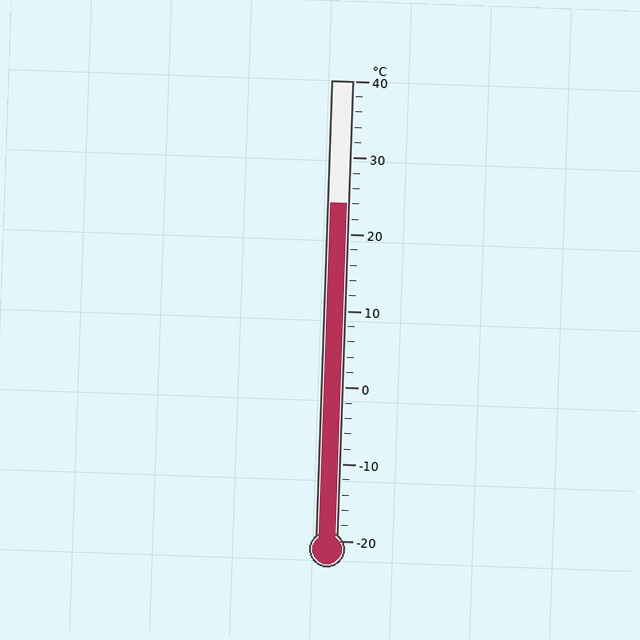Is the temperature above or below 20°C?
The temperature is above 20°C.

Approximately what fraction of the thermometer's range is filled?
The thermometer is filled to approximately 75% of its range.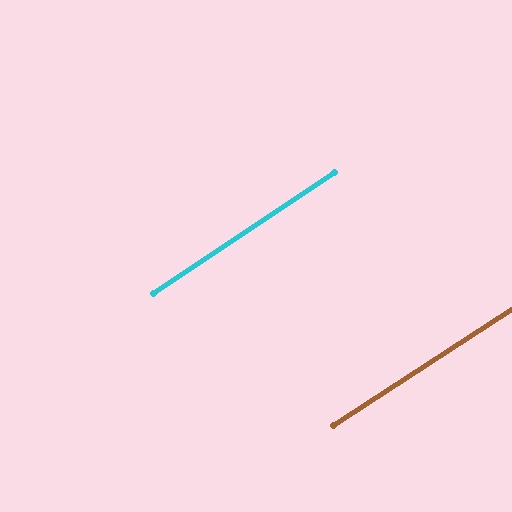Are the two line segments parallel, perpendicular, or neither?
Parallel — their directions differ by only 0.9°.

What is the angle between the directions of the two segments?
Approximately 1 degree.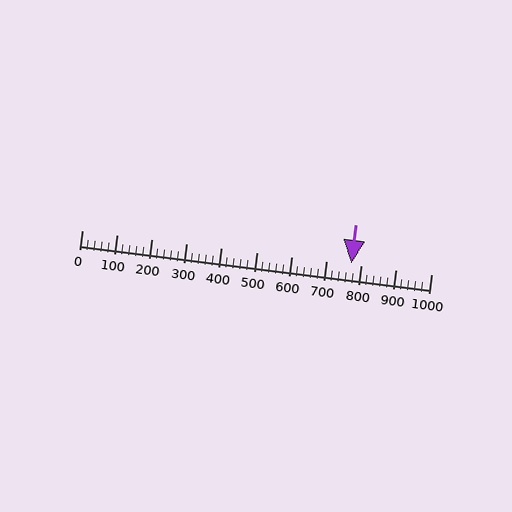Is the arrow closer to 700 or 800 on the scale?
The arrow is closer to 800.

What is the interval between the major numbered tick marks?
The major tick marks are spaced 100 units apart.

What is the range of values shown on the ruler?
The ruler shows values from 0 to 1000.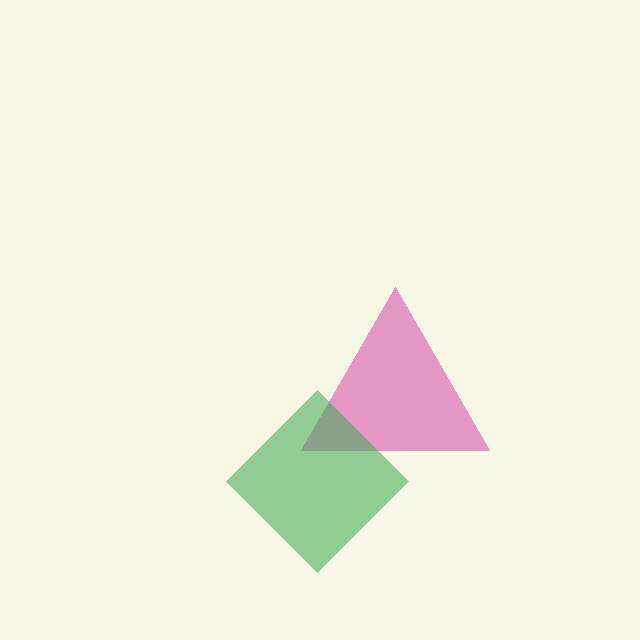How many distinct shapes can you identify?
There are 2 distinct shapes: a magenta triangle, a green diamond.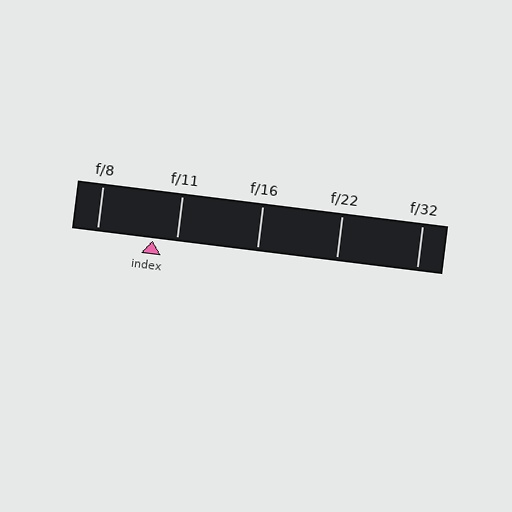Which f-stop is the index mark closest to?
The index mark is closest to f/11.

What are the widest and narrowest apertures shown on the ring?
The widest aperture shown is f/8 and the narrowest is f/32.